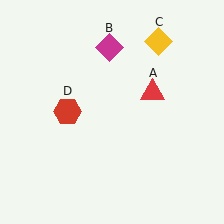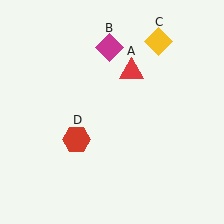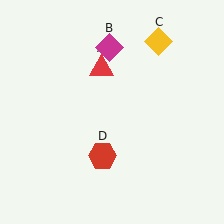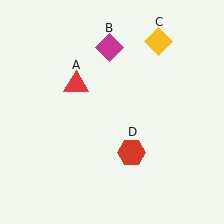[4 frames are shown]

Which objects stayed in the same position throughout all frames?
Magenta diamond (object B) and yellow diamond (object C) remained stationary.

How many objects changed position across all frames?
2 objects changed position: red triangle (object A), red hexagon (object D).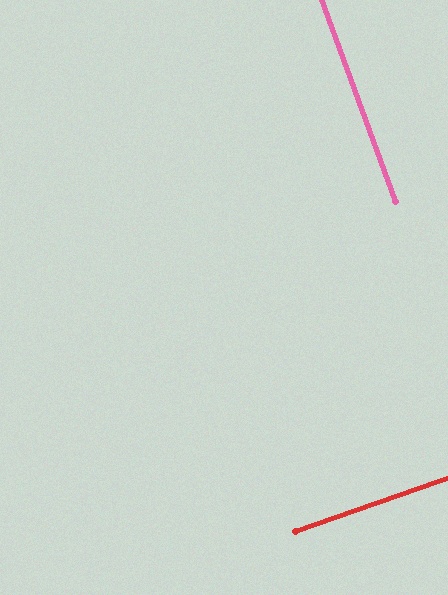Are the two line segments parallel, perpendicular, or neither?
Perpendicular — they meet at approximately 90°.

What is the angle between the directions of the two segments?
Approximately 90 degrees.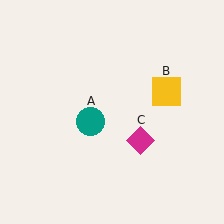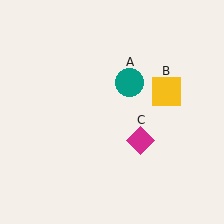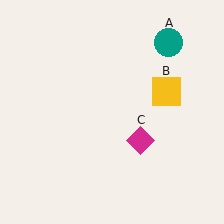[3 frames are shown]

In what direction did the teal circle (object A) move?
The teal circle (object A) moved up and to the right.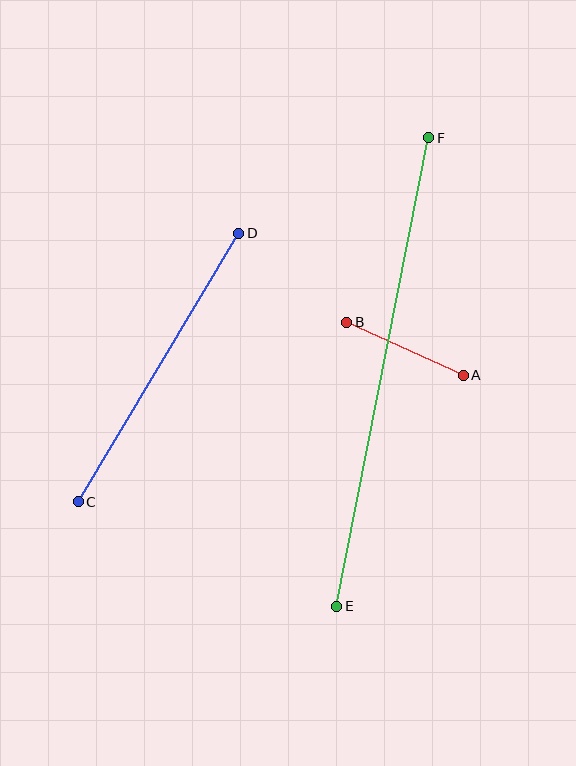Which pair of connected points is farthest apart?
Points E and F are farthest apart.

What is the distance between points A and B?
The distance is approximately 128 pixels.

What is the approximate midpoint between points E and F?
The midpoint is at approximately (383, 372) pixels.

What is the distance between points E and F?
The distance is approximately 477 pixels.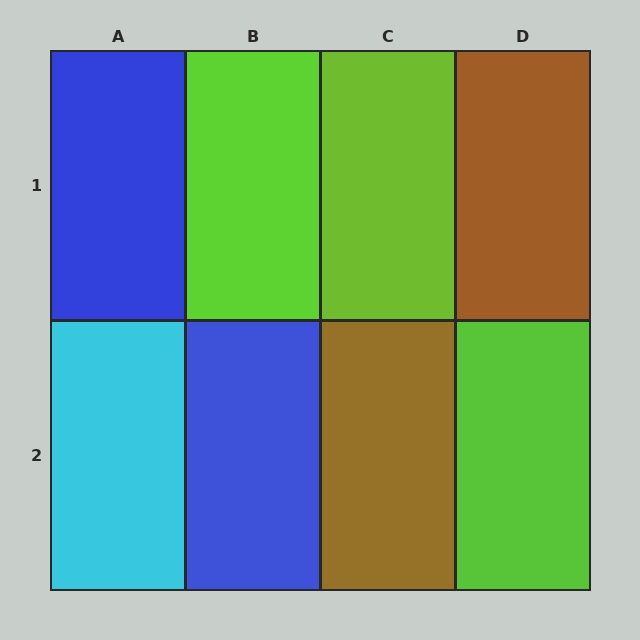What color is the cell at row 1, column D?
Brown.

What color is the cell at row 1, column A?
Blue.